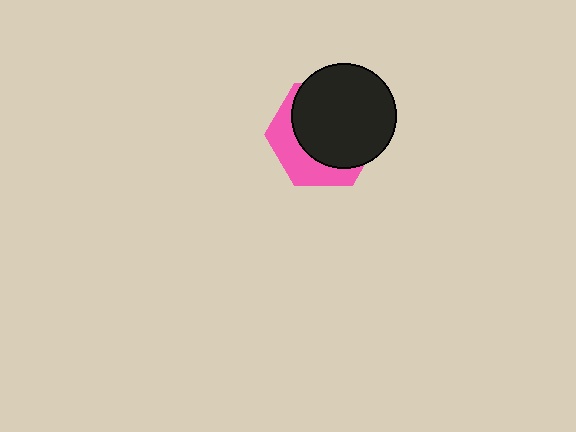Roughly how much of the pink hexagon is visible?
A small part of it is visible (roughly 34%).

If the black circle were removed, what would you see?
You would see the complete pink hexagon.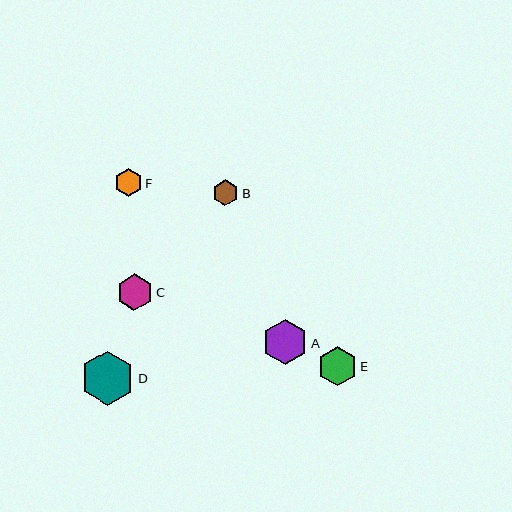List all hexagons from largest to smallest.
From largest to smallest: D, A, E, C, F, B.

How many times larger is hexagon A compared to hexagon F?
Hexagon A is approximately 1.6 times the size of hexagon F.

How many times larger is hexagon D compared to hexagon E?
Hexagon D is approximately 1.4 times the size of hexagon E.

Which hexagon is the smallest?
Hexagon B is the smallest with a size of approximately 26 pixels.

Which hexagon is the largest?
Hexagon D is the largest with a size of approximately 54 pixels.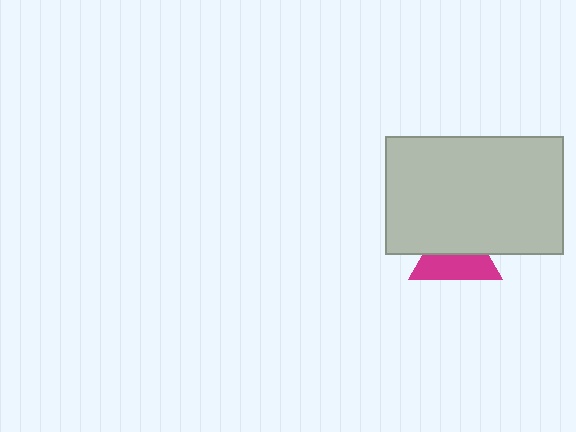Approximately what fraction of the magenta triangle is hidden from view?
Roughly 50% of the magenta triangle is hidden behind the light gray rectangle.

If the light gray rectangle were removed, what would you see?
You would see the complete magenta triangle.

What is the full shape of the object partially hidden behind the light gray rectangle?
The partially hidden object is a magenta triangle.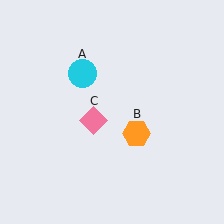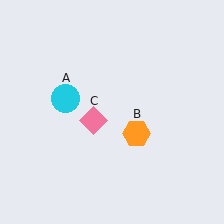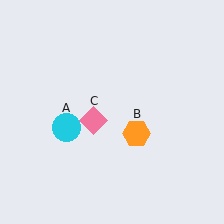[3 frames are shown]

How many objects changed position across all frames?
1 object changed position: cyan circle (object A).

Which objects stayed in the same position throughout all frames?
Orange hexagon (object B) and pink diamond (object C) remained stationary.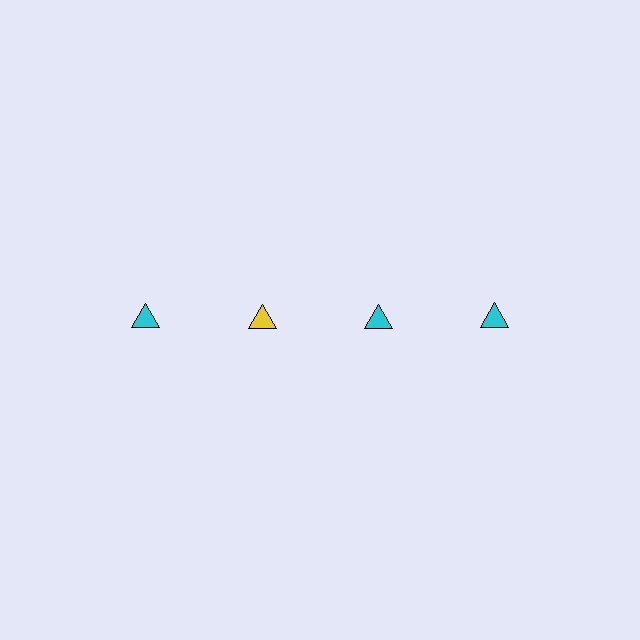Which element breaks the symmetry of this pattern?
The yellow triangle in the top row, second from left column breaks the symmetry. All other shapes are cyan triangles.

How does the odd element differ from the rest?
It has a different color: yellow instead of cyan.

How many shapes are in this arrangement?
There are 4 shapes arranged in a grid pattern.